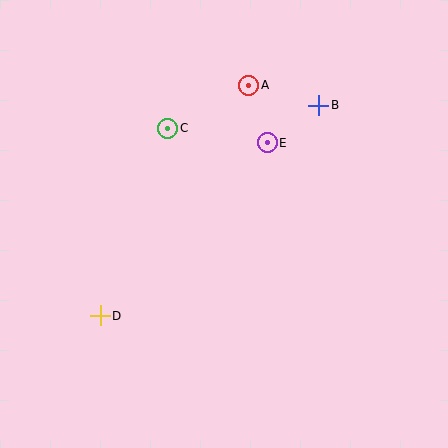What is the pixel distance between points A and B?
The distance between A and B is 73 pixels.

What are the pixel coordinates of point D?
Point D is at (100, 316).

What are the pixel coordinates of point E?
Point E is at (267, 143).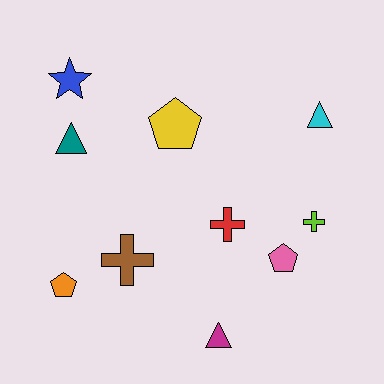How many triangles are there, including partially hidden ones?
There are 3 triangles.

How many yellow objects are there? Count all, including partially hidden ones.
There is 1 yellow object.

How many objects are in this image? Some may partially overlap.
There are 10 objects.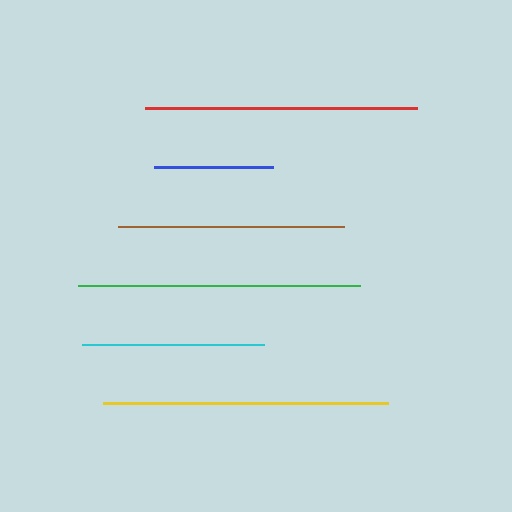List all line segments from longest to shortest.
From longest to shortest: yellow, green, red, brown, cyan, blue.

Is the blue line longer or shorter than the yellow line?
The yellow line is longer than the blue line.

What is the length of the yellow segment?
The yellow segment is approximately 285 pixels long.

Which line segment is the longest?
The yellow line is the longest at approximately 285 pixels.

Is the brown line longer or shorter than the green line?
The green line is longer than the brown line.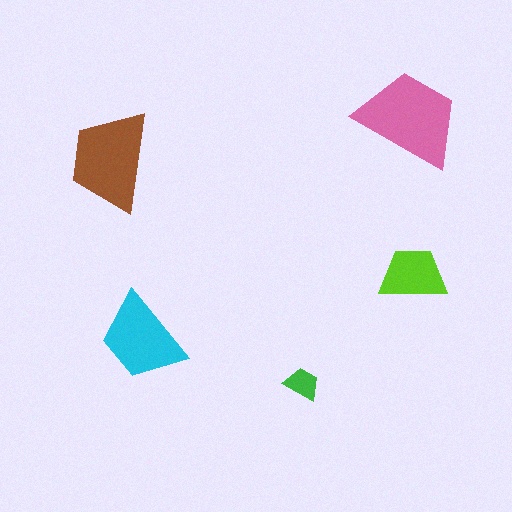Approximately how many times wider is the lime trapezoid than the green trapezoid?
About 2 times wider.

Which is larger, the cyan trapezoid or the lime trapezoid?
The cyan one.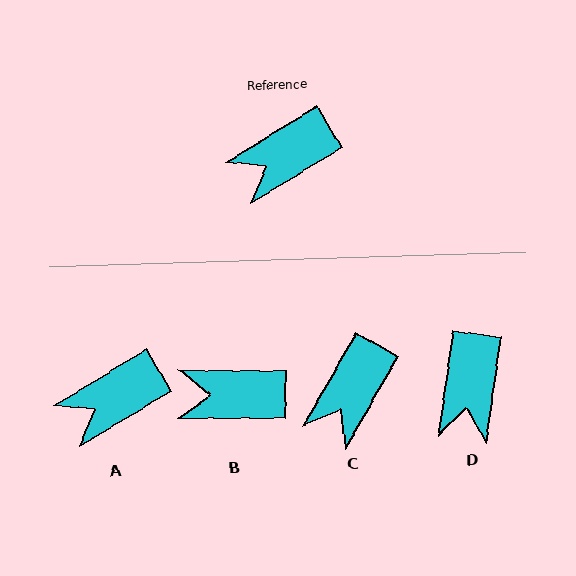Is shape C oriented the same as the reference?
No, it is off by about 29 degrees.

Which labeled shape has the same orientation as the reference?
A.